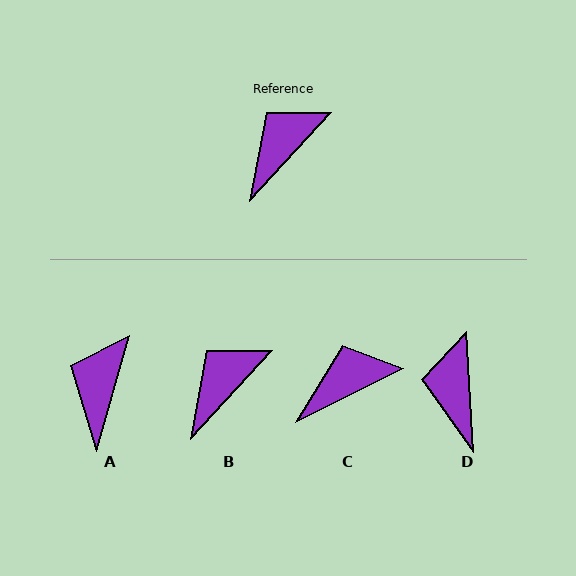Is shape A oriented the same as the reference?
No, it is off by about 27 degrees.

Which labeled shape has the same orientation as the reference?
B.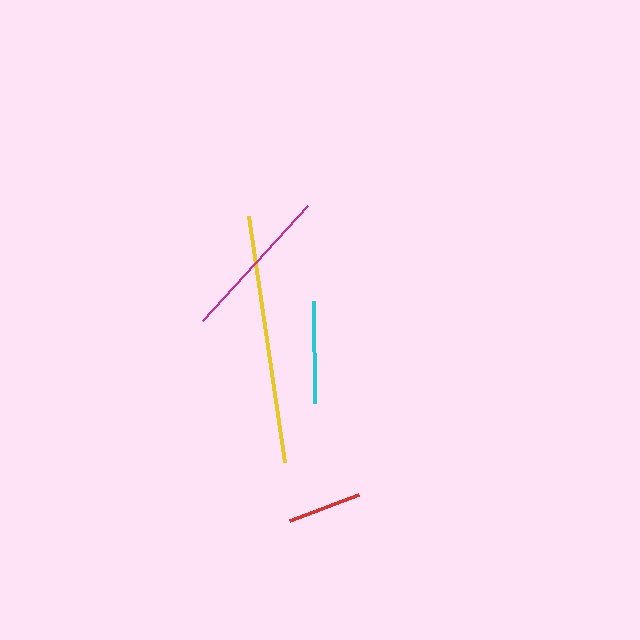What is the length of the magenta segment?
The magenta segment is approximately 156 pixels long.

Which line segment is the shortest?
The red line is the shortest at approximately 74 pixels.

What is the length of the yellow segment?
The yellow segment is approximately 249 pixels long.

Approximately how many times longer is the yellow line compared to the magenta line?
The yellow line is approximately 1.6 times the length of the magenta line.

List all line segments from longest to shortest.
From longest to shortest: yellow, magenta, cyan, red.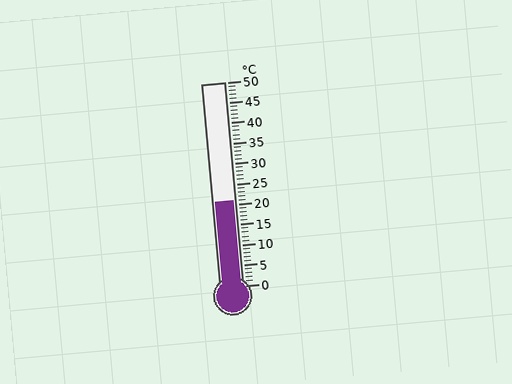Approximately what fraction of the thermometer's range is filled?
The thermometer is filled to approximately 40% of its range.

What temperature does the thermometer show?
The thermometer shows approximately 21°C.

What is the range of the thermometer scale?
The thermometer scale ranges from 0°C to 50°C.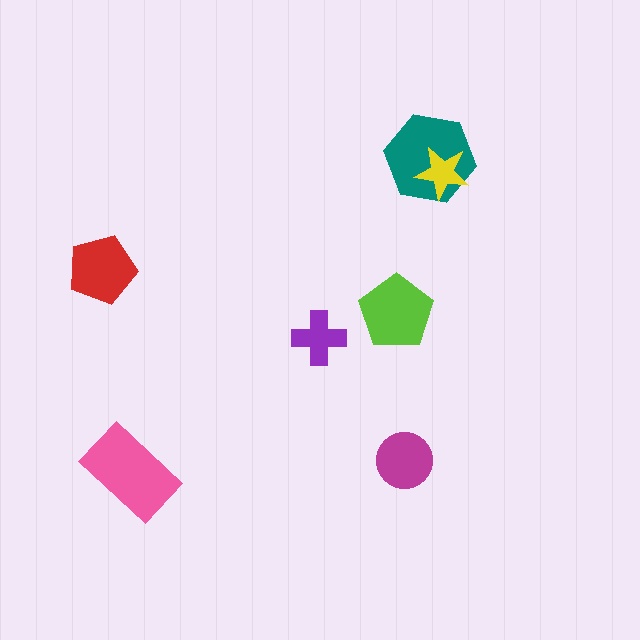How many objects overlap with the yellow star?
1 object overlaps with the yellow star.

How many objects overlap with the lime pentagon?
0 objects overlap with the lime pentagon.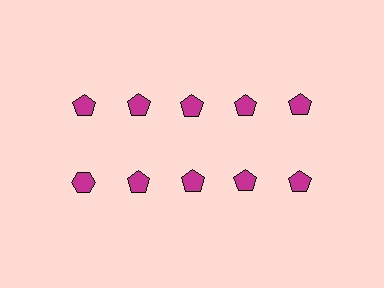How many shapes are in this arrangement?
There are 10 shapes arranged in a grid pattern.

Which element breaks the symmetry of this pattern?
The magenta hexagon in the second row, leftmost column breaks the symmetry. All other shapes are magenta pentagons.